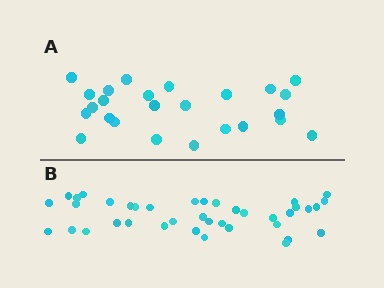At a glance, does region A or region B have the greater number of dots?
Region B (the bottom region) has more dots.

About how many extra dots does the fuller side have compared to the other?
Region B has approximately 15 more dots than region A.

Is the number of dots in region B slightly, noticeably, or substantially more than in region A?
Region B has substantially more. The ratio is roughly 1.6 to 1.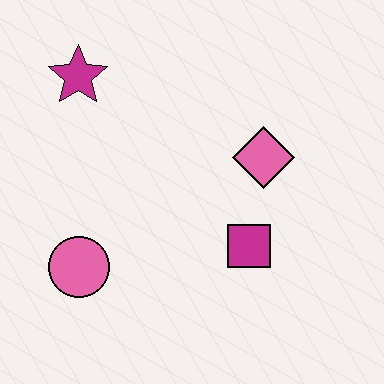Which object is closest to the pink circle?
The magenta square is closest to the pink circle.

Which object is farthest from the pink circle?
The pink diamond is farthest from the pink circle.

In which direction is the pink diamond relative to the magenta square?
The pink diamond is above the magenta square.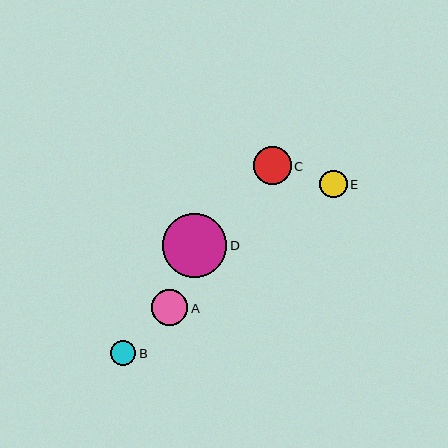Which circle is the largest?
Circle D is the largest with a size of approximately 64 pixels.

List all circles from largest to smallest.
From largest to smallest: D, C, A, E, B.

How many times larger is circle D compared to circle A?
Circle D is approximately 1.8 times the size of circle A.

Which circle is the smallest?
Circle B is the smallest with a size of approximately 25 pixels.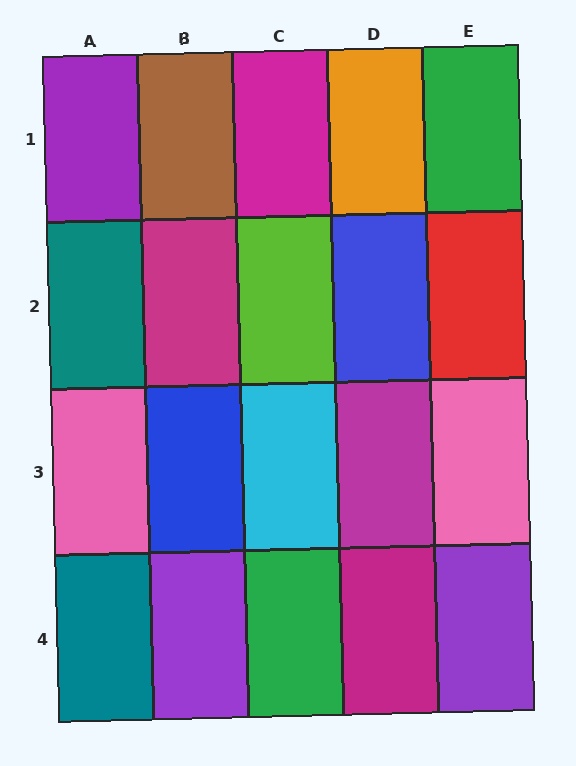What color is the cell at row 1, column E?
Green.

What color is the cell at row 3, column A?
Pink.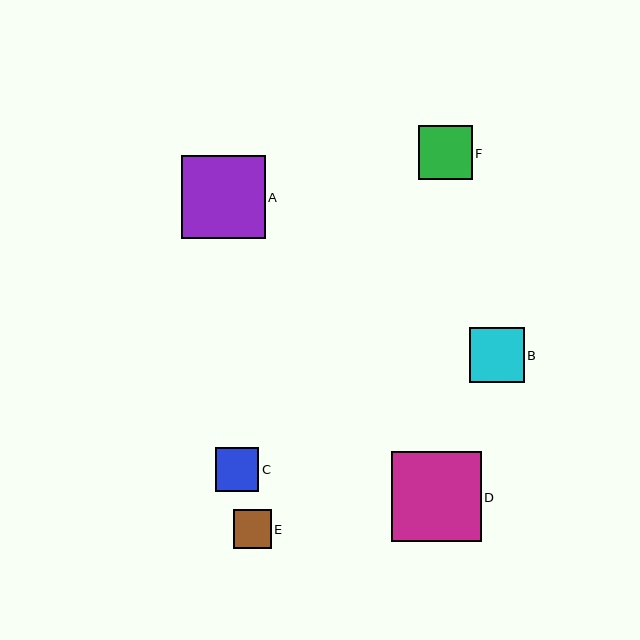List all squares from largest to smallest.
From largest to smallest: D, A, B, F, C, E.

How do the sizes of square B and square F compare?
Square B and square F are approximately the same size.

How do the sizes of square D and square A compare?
Square D and square A are approximately the same size.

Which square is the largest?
Square D is the largest with a size of approximately 90 pixels.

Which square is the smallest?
Square E is the smallest with a size of approximately 38 pixels.